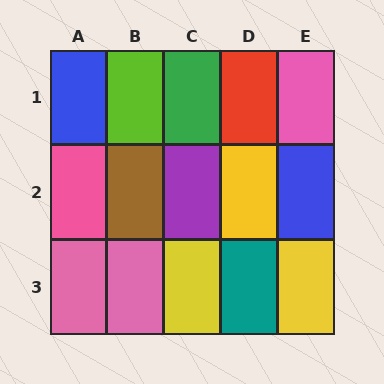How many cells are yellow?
3 cells are yellow.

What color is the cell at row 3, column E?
Yellow.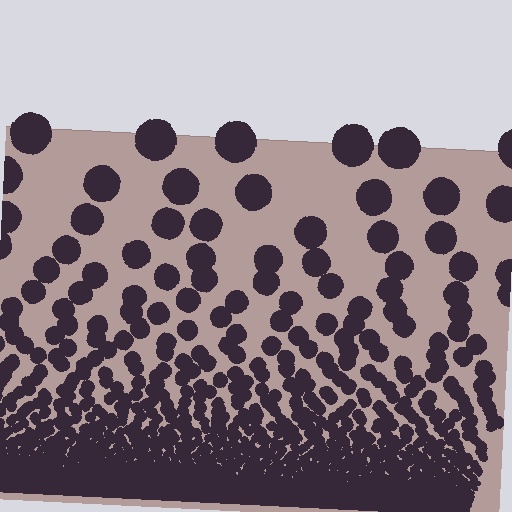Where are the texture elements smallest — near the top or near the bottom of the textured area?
Near the bottom.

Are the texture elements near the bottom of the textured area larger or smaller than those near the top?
Smaller. The gradient is inverted — elements near the bottom are smaller and denser.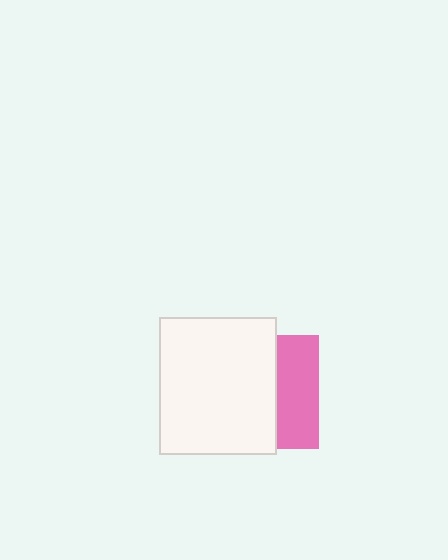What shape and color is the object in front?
The object in front is a white rectangle.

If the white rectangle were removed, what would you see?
You would see the complete pink square.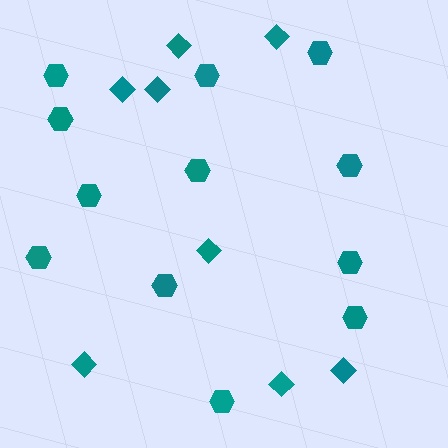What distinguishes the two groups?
There are 2 groups: one group of hexagons (12) and one group of diamonds (8).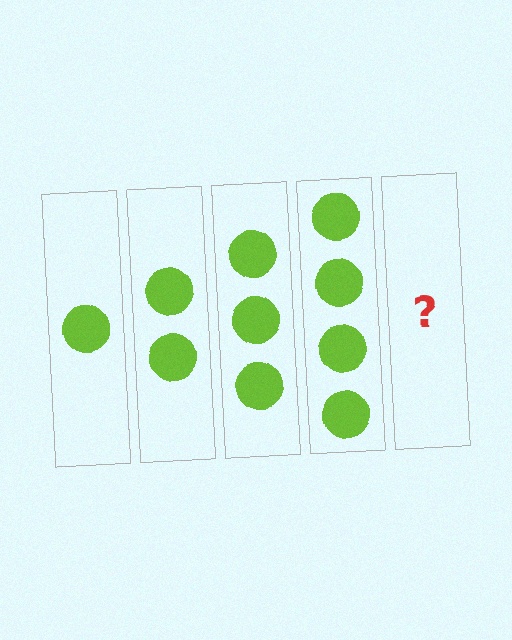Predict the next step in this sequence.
The next step is 5 circles.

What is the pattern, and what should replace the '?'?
The pattern is that each step adds one more circle. The '?' should be 5 circles.